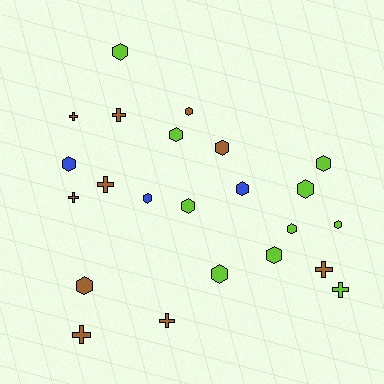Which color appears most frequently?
Lime, with 10 objects.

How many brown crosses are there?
There are 7 brown crosses.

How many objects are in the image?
There are 23 objects.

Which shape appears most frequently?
Hexagon, with 15 objects.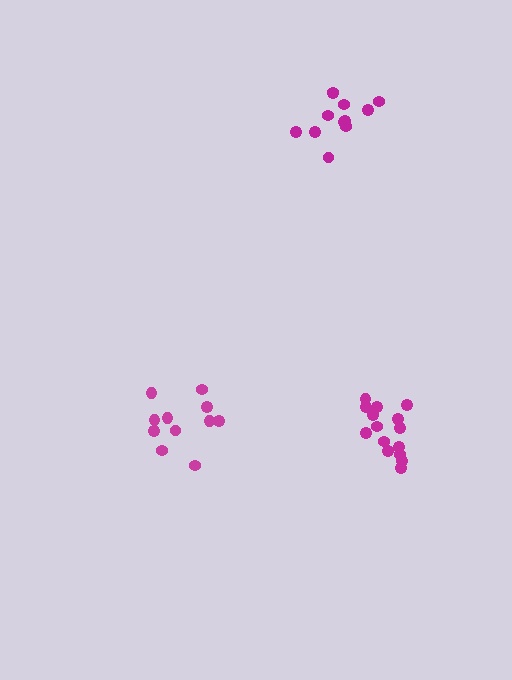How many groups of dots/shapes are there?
There are 3 groups.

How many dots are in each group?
Group 1: 12 dots, Group 2: 11 dots, Group 3: 15 dots (38 total).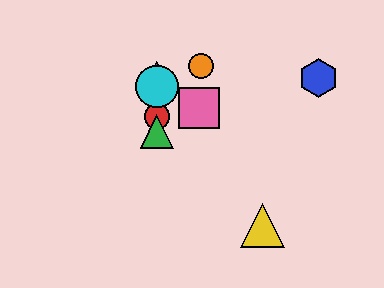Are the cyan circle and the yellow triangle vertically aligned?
No, the cyan circle is at x≈157 and the yellow triangle is at x≈262.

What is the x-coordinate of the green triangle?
The green triangle is at x≈157.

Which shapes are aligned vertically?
The red circle, the green triangle, the purple triangle, the cyan circle are aligned vertically.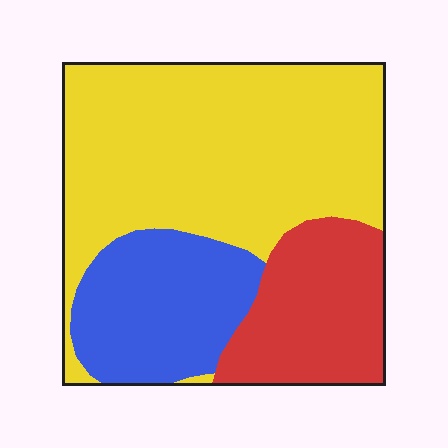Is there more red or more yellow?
Yellow.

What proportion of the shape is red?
Red covers 21% of the shape.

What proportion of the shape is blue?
Blue takes up about one fifth (1/5) of the shape.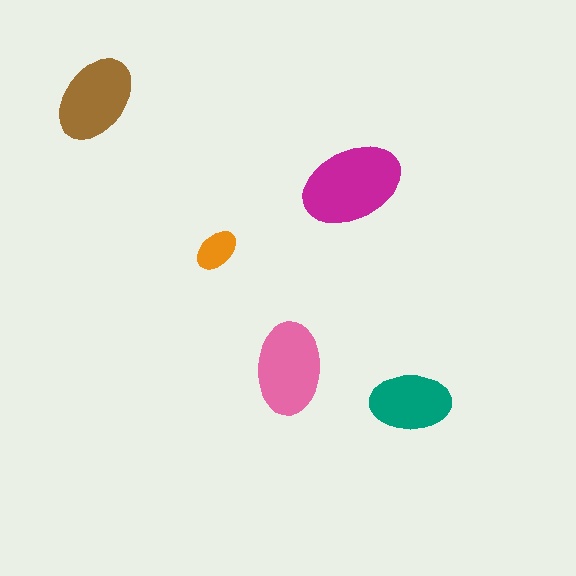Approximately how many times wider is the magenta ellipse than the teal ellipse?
About 1.5 times wider.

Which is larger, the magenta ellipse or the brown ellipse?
The magenta one.